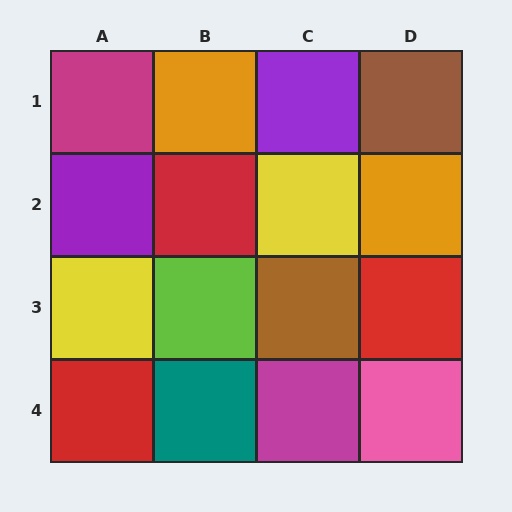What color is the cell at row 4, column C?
Magenta.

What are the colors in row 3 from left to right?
Yellow, lime, brown, red.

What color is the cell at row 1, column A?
Magenta.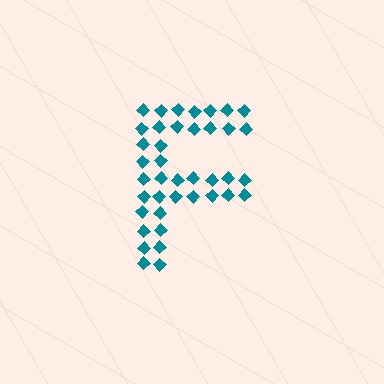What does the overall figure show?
The overall figure shows the letter F.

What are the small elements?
The small elements are diamonds.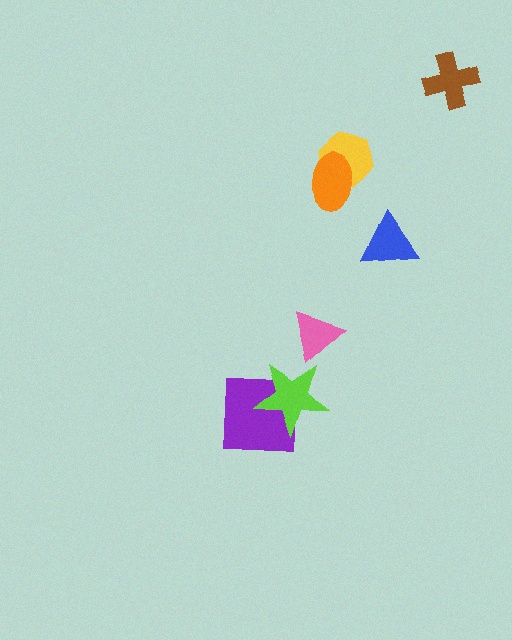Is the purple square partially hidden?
Yes, it is partially covered by another shape.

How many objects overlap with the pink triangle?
0 objects overlap with the pink triangle.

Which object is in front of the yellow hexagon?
The orange ellipse is in front of the yellow hexagon.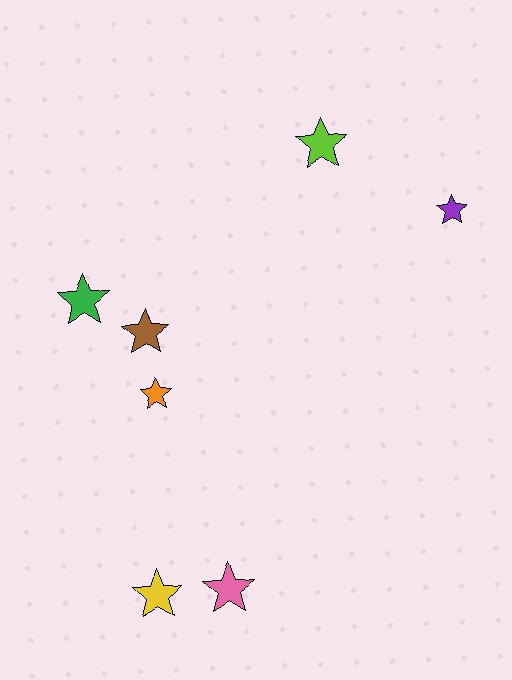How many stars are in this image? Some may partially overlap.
There are 7 stars.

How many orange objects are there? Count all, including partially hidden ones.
There is 1 orange object.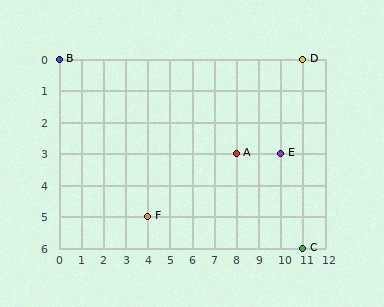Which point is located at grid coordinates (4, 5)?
Point F is at (4, 5).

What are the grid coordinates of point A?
Point A is at grid coordinates (8, 3).